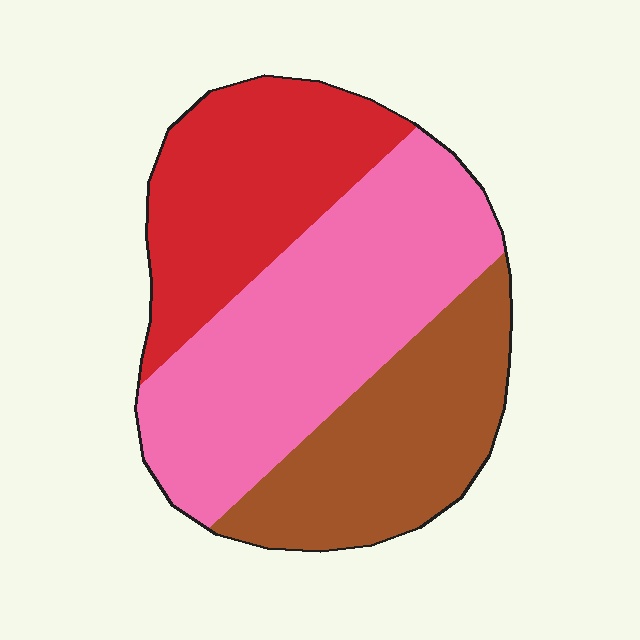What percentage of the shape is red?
Red covers 28% of the shape.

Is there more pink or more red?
Pink.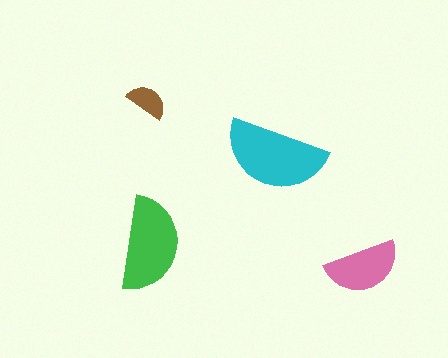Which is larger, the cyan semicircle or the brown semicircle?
The cyan one.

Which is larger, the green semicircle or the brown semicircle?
The green one.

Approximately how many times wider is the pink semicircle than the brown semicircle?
About 2 times wider.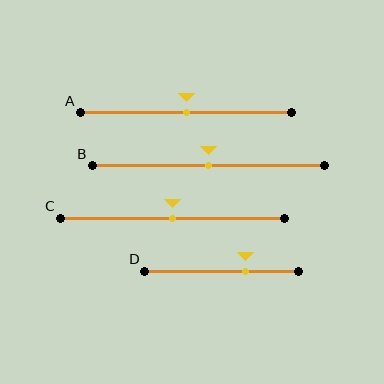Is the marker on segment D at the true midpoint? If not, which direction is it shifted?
No, the marker on segment D is shifted to the right by about 16% of the segment length.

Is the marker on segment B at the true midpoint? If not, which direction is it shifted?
Yes, the marker on segment B is at the true midpoint.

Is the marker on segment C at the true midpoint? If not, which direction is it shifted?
Yes, the marker on segment C is at the true midpoint.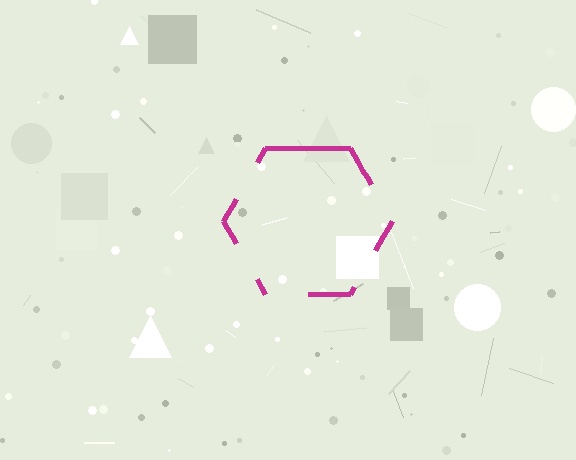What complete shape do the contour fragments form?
The contour fragments form a hexagon.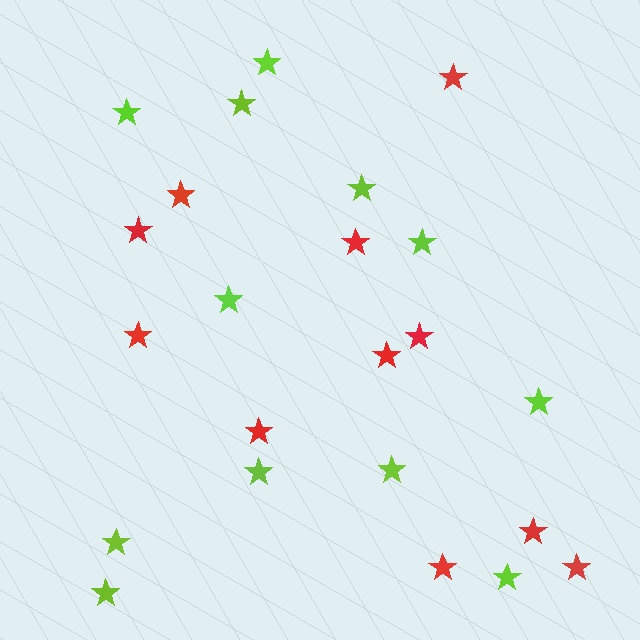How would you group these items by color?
There are 2 groups: one group of lime stars (12) and one group of red stars (11).